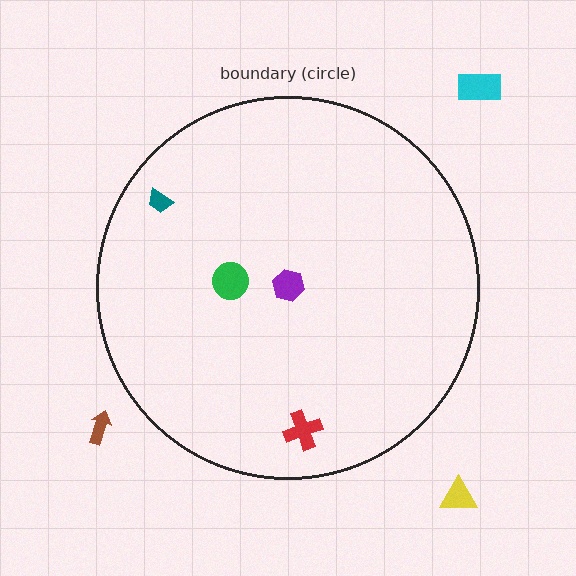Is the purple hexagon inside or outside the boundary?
Inside.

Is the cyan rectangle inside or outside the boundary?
Outside.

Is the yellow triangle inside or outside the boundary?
Outside.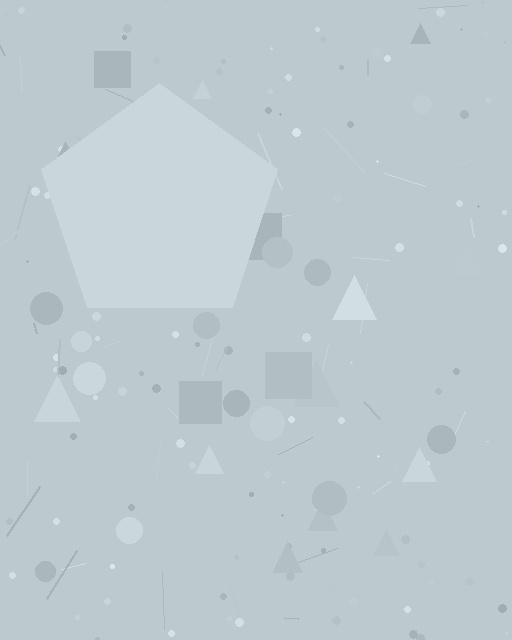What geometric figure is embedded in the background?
A pentagon is embedded in the background.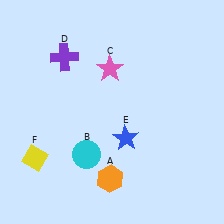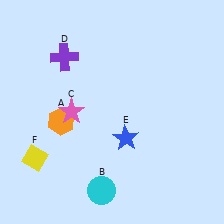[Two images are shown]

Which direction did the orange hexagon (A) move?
The orange hexagon (A) moved up.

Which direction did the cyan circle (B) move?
The cyan circle (B) moved down.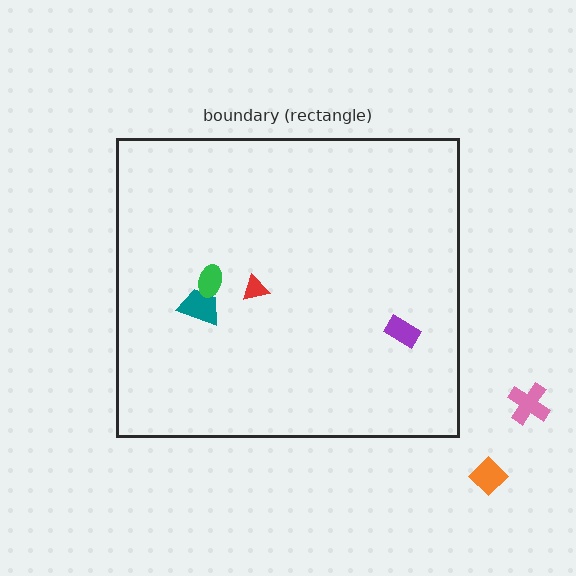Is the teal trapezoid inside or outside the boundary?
Inside.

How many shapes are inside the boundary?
4 inside, 2 outside.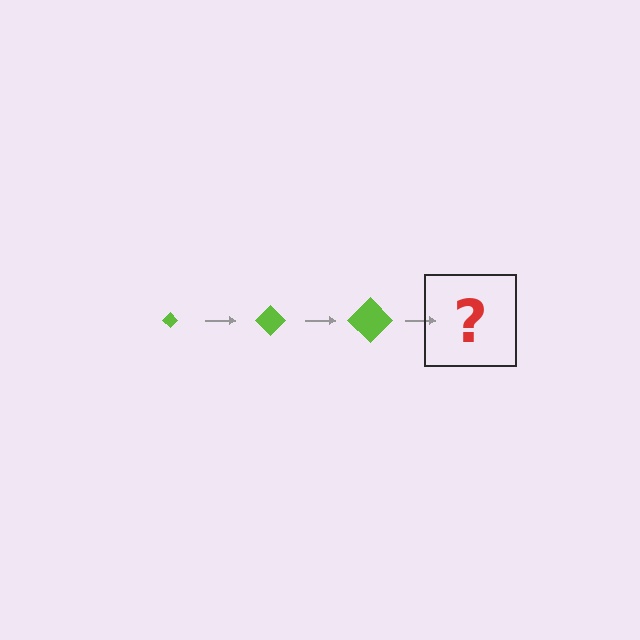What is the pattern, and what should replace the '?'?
The pattern is that the diamond gets progressively larger each step. The '?' should be a lime diamond, larger than the previous one.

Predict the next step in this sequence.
The next step is a lime diamond, larger than the previous one.